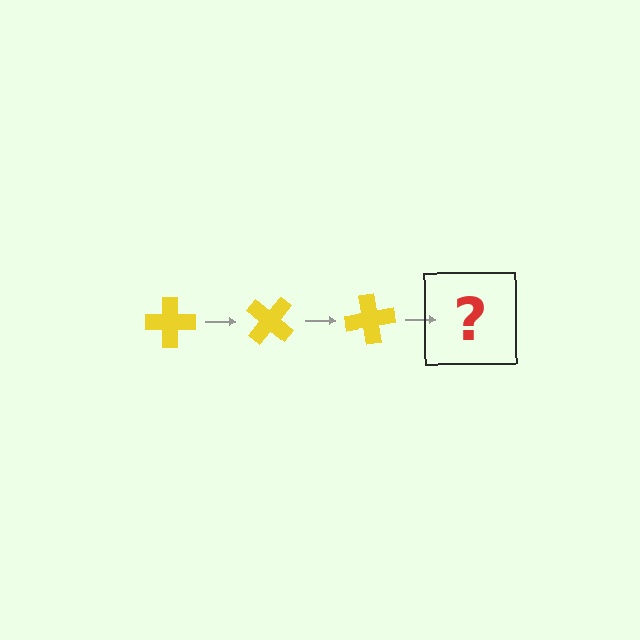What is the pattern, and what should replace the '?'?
The pattern is that the cross rotates 40 degrees each step. The '?' should be a yellow cross rotated 120 degrees.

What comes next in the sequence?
The next element should be a yellow cross rotated 120 degrees.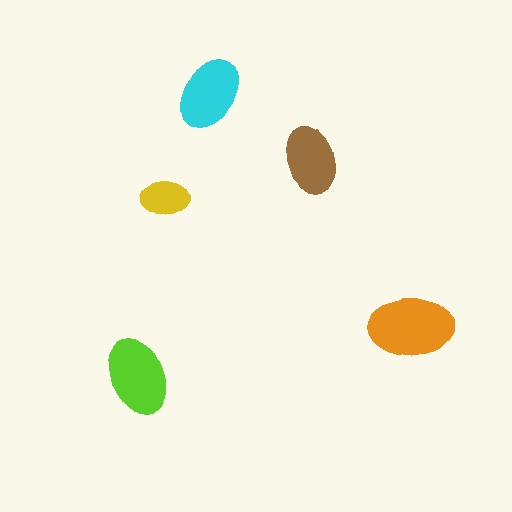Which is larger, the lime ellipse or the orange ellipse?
The orange one.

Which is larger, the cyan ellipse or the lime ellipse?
The lime one.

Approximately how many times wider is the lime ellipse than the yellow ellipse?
About 1.5 times wider.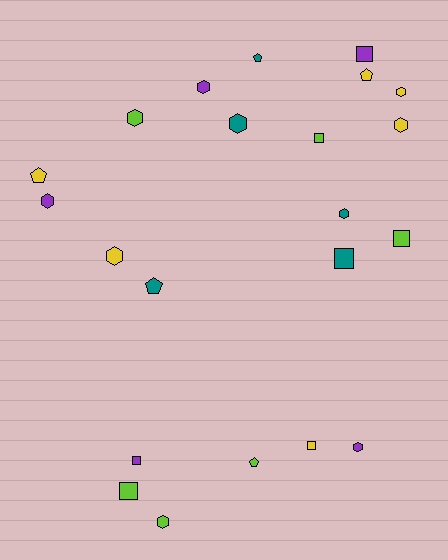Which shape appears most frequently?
Hexagon, with 10 objects.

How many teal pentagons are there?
There are 2 teal pentagons.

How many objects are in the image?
There are 22 objects.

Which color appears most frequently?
Lime, with 6 objects.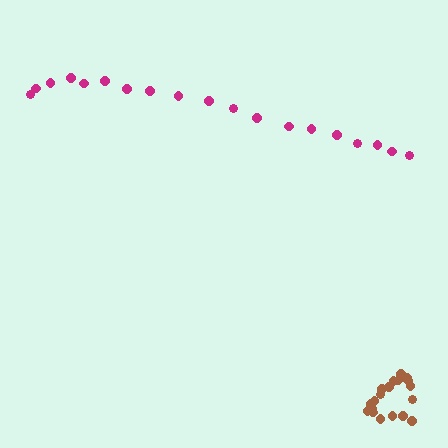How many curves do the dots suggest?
There are 2 distinct paths.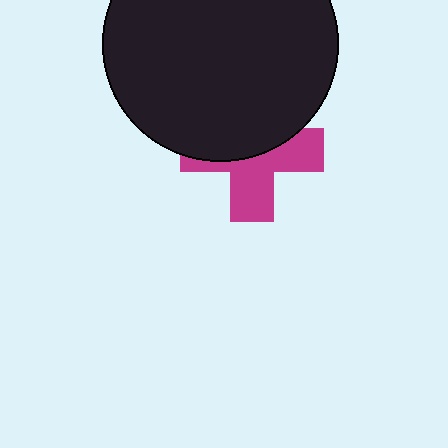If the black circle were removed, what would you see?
You would see the complete magenta cross.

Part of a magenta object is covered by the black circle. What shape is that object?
It is a cross.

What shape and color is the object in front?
The object in front is a black circle.